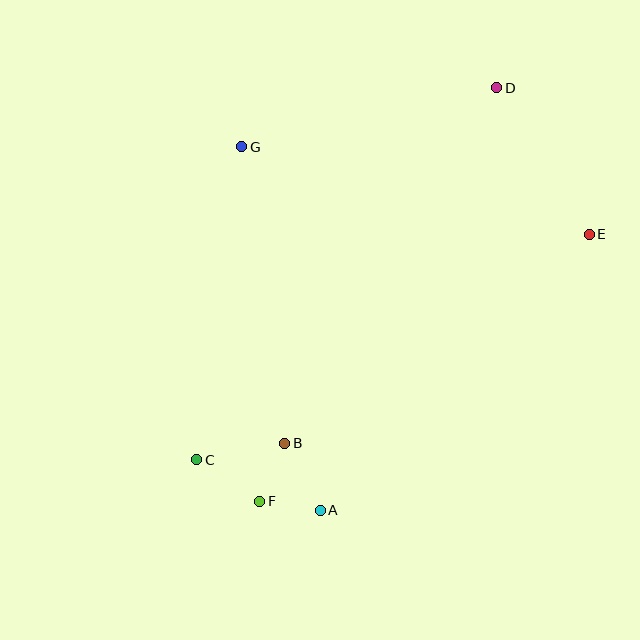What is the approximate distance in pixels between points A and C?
The distance between A and C is approximately 134 pixels.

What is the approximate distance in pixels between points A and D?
The distance between A and D is approximately 458 pixels.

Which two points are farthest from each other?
Points C and D are farthest from each other.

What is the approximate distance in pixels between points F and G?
The distance between F and G is approximately 355 pixels.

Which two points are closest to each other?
Points A and F are closest to each other.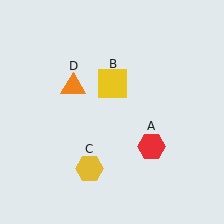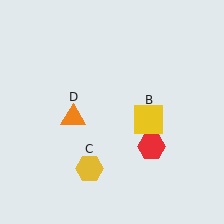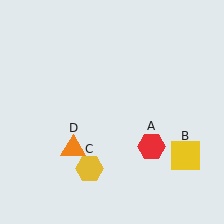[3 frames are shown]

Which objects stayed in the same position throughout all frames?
Red hexagon (object A) and yellow hexagon (object C) remained stationary.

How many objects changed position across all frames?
2 objects changed position: yellow square (object B), orange triangle (object D).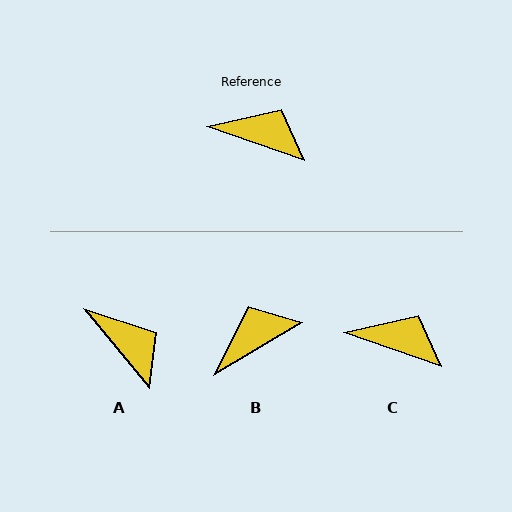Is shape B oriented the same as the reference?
No, it is off by about 50 degrees.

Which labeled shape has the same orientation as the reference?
C.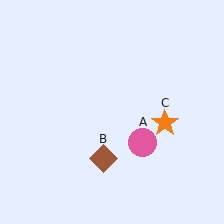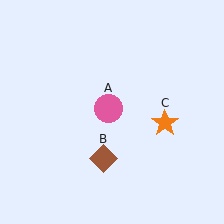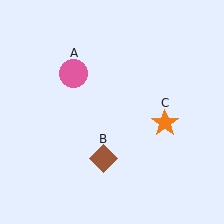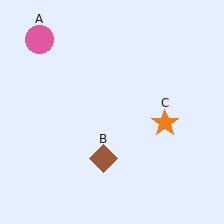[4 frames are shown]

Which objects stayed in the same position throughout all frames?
Brown diamond (object B) and orange star (object C) remained stationary.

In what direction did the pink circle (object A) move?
The pink circle (object A) moved up and to the left.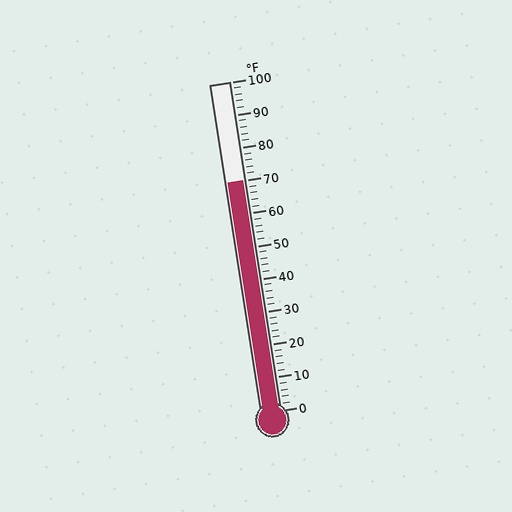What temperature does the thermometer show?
The thermometer shows approximately 70°F.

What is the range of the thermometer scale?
The thermometer scale ranges from 0°F to 100°F.